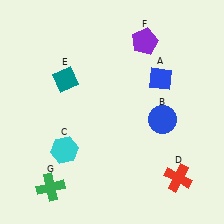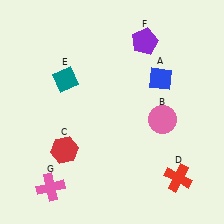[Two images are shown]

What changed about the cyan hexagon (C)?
In Image 1, C is cyan. In Image 2, it changed to red.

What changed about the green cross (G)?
In Image 1, G is green. In Image 2, it changed to pink.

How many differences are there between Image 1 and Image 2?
There are 3 differences between the two images.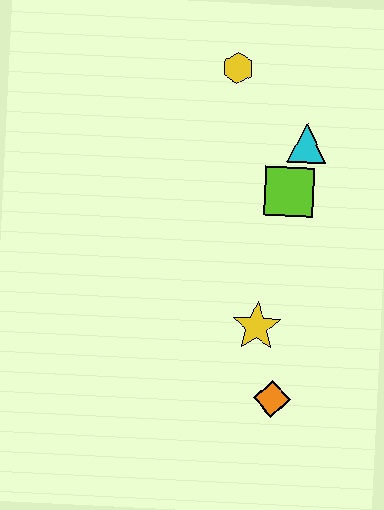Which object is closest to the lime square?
The cyan triangle is closest to the lime square.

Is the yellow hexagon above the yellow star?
Yes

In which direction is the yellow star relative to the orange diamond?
The yellow star is above the orange diamond.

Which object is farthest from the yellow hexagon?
The orange diamond is farthest from the yellow hexagon.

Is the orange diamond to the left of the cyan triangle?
Yes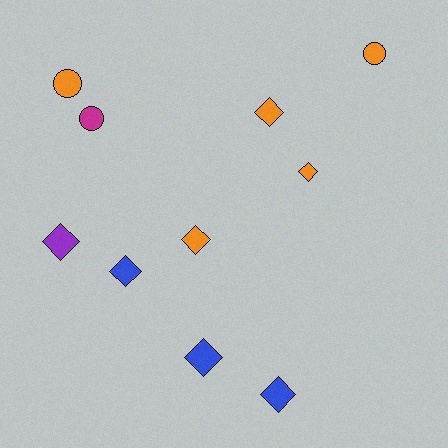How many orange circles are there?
There are 2 orange circles.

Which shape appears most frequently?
Diamond, with 7 objects.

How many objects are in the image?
There are 10 objects.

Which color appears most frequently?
Orange, with 5 objects.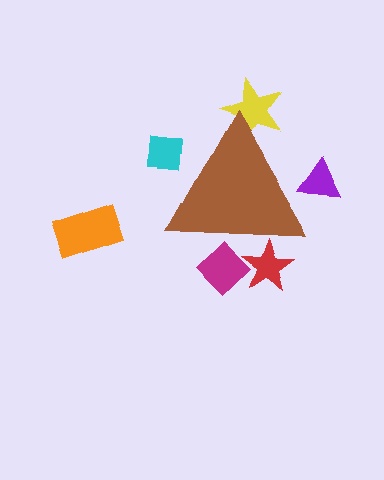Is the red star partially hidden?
Yes, the red star is partially hidden behind the brown triangle.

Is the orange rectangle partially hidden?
No, the orange rectangle is fully visible.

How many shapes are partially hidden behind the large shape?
5 shapes are partially hidden.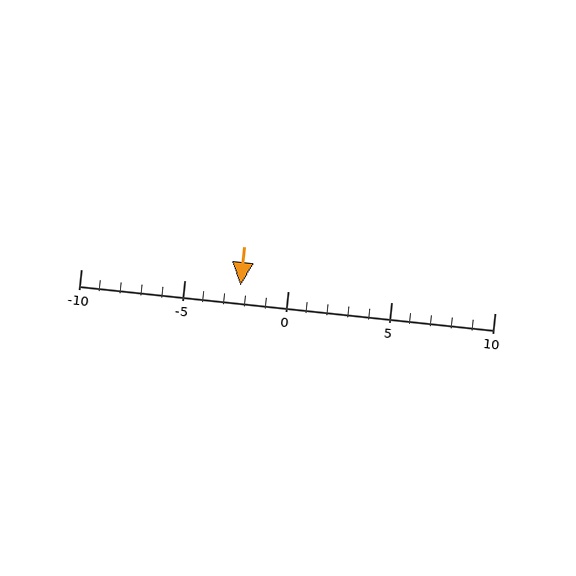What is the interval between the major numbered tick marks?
The major tick marks are spaced 5 units apart.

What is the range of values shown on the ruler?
The ruler shows values from -10 to 10.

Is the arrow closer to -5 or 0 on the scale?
The arrow is closer to 0.